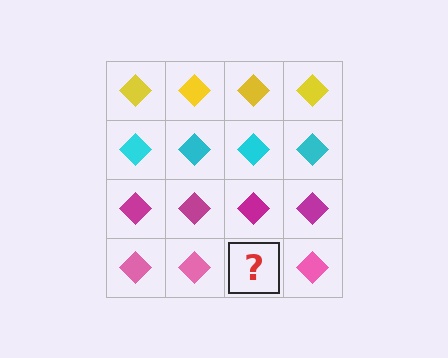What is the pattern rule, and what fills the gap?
The rule is that each row has a consistent color. The gap should be filled with a pink diamond.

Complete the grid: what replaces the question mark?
The question mark should be replaced with a pink diamond.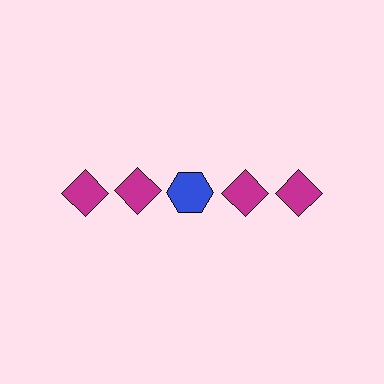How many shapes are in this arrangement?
There are 5 shapes arranged in a grid pattern.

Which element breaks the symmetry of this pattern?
The blue hexagon in the top row, center column breaks the symmetry. All other shapes are magenta diamonds.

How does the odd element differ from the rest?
It differs in both color (blue instead of magenta) and shape (hexagon instead of diamond).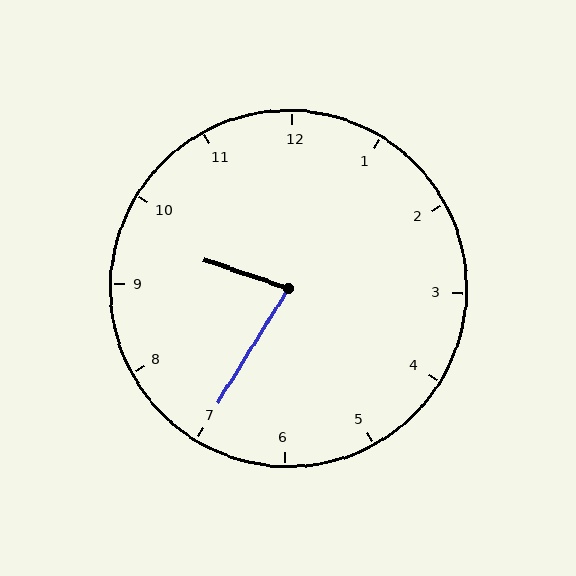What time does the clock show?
9:35.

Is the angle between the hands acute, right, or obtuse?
It is acute.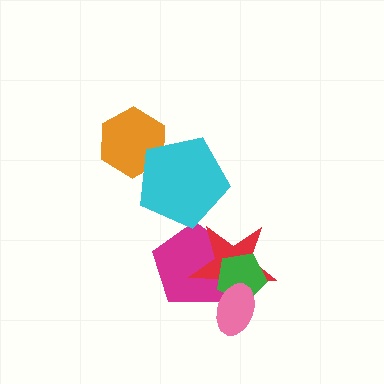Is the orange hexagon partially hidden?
Yes, it is partially covered by another shape.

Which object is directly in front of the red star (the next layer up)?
The green pentagon is directly in front of the red star.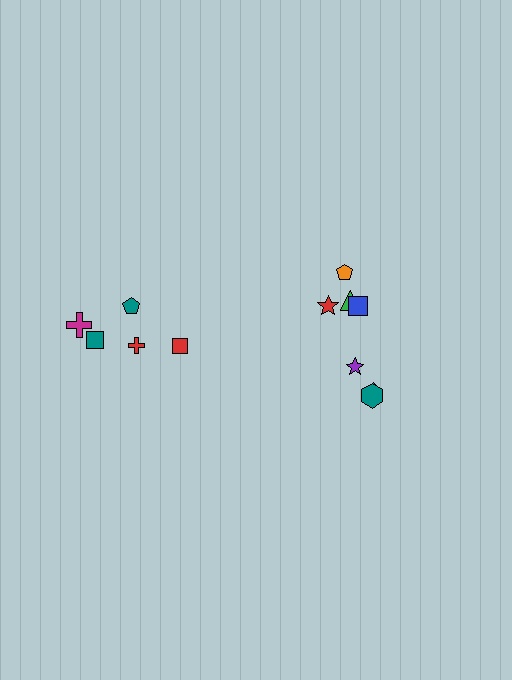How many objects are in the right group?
There are 7 objects.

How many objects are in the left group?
There are 5 objects.